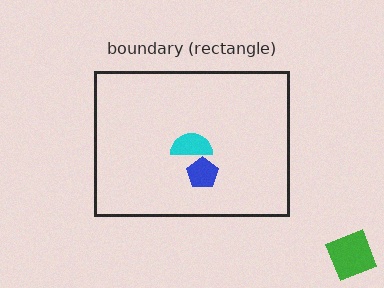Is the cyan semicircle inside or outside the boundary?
Inside.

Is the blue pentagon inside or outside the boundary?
Inside.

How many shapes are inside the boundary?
2 inside, 1 outside.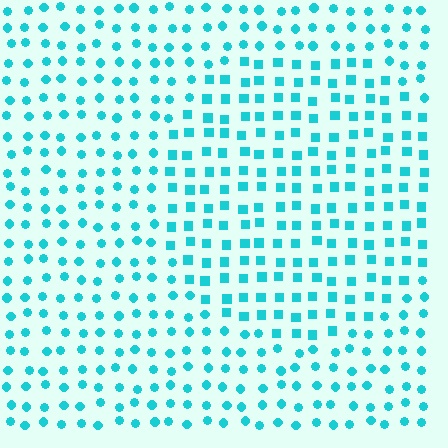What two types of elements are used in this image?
The image uses squares inside the circle region and circles outside it.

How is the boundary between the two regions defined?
The boundary is defined by a change in element shape: squares inside vs. circles outside. All elements share the same color and spacing.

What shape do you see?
I see a circle.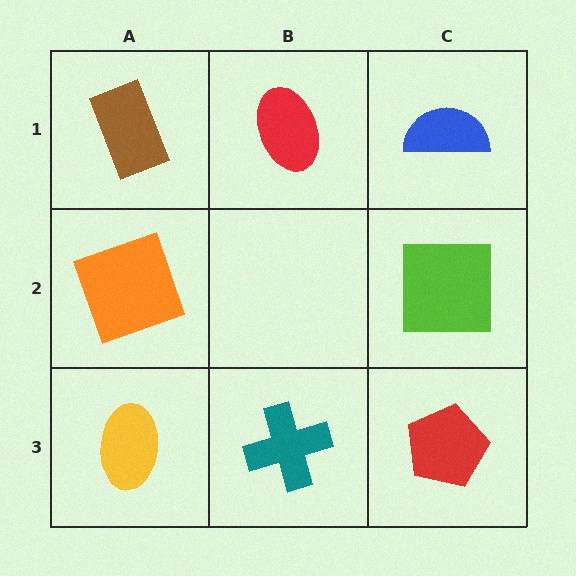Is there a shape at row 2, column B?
No, that cell is empty.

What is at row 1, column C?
A blue semicircle.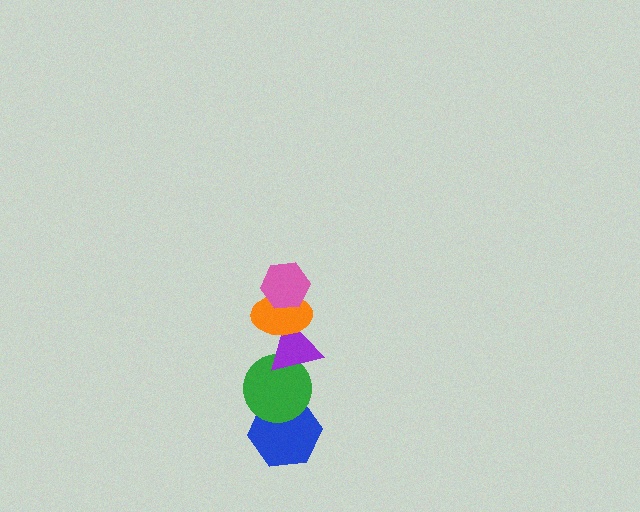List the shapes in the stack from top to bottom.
From top to bottom: the pink hexagon, the orange ellipse, the purple triangle, the green circle, the blue hexagon.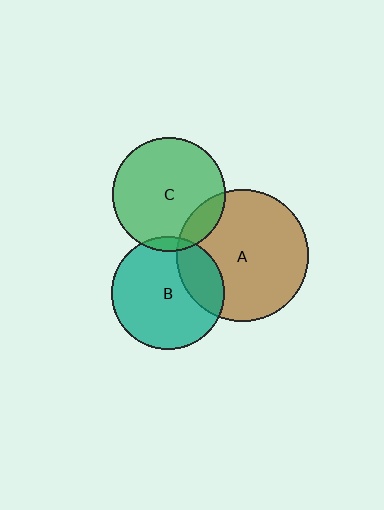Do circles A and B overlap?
Yes.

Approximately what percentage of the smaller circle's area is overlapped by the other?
Approximately 25%.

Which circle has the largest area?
Circle A (brown).